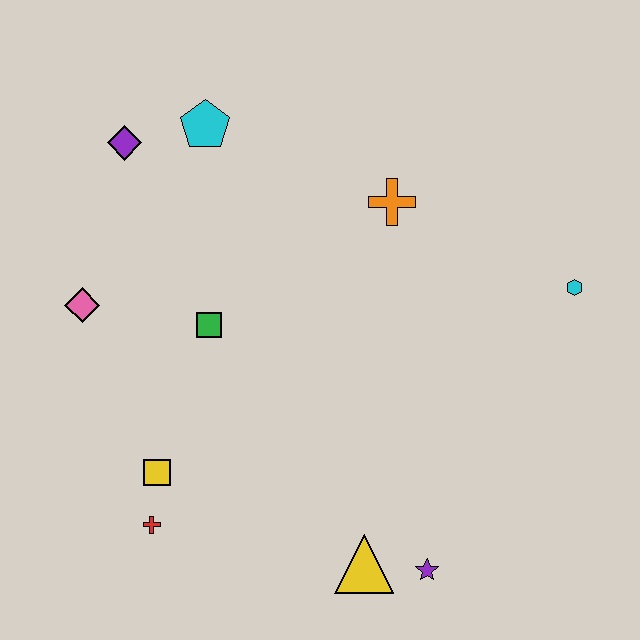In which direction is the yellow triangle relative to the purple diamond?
The yellow triangle is below the purple diamond.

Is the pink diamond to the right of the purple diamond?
No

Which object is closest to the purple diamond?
The cyan pentagon is closest to the purple diamond.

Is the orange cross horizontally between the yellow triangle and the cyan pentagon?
No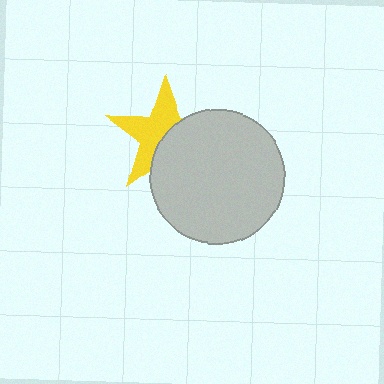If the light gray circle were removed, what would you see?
You would see the complete yellow star.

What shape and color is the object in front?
The object in front is a light gray circle.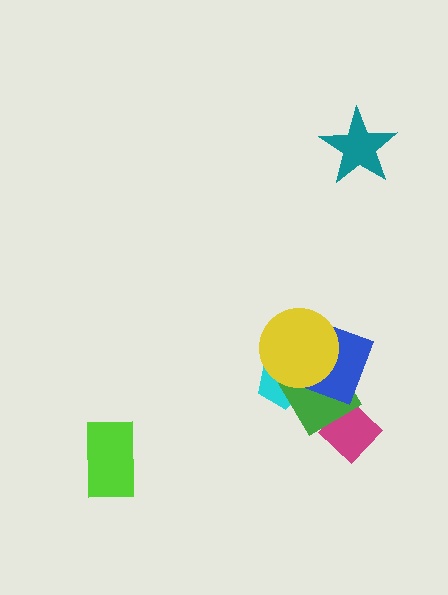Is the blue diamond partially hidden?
Yes, it is partially covered by another shape.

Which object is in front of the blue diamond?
The yellow circle is in front of the blue diamond.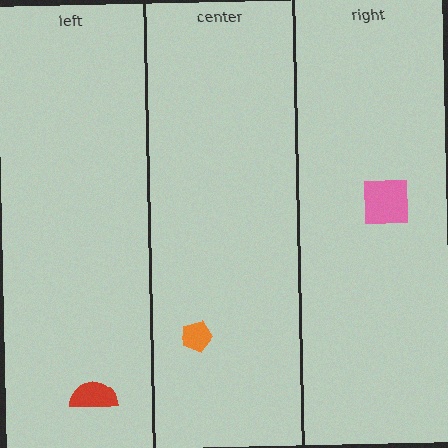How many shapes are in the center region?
1.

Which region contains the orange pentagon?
The center region.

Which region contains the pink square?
The right region.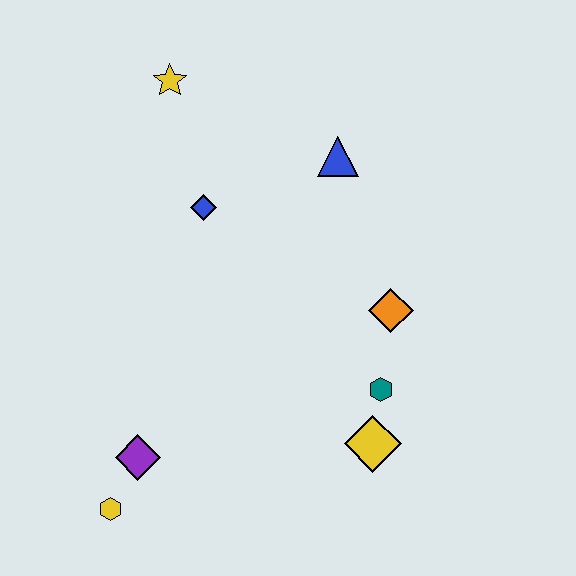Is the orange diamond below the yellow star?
Yes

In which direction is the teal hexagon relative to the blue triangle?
The teal hexagon is below the blue triangle.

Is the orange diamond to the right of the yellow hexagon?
Yes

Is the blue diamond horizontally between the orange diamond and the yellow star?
Yes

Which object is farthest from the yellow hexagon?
The yellow star is farthest from the yellow hexagon.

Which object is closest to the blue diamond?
The yellow star is closest to the blue diamond.